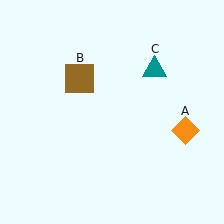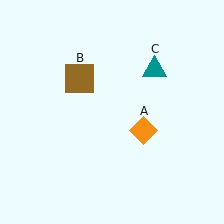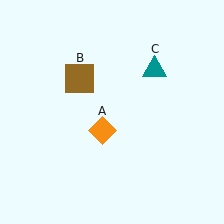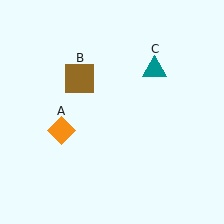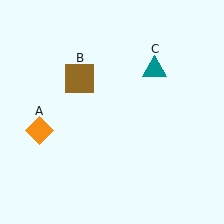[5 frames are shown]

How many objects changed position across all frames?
1 object changed position: orange diamond (object A).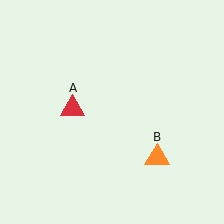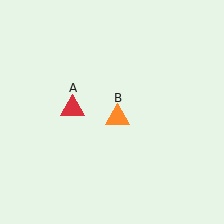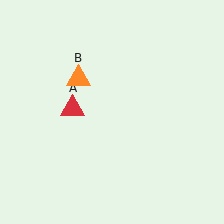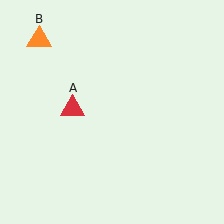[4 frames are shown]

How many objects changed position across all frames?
1 object changed position: orange triangle (object B).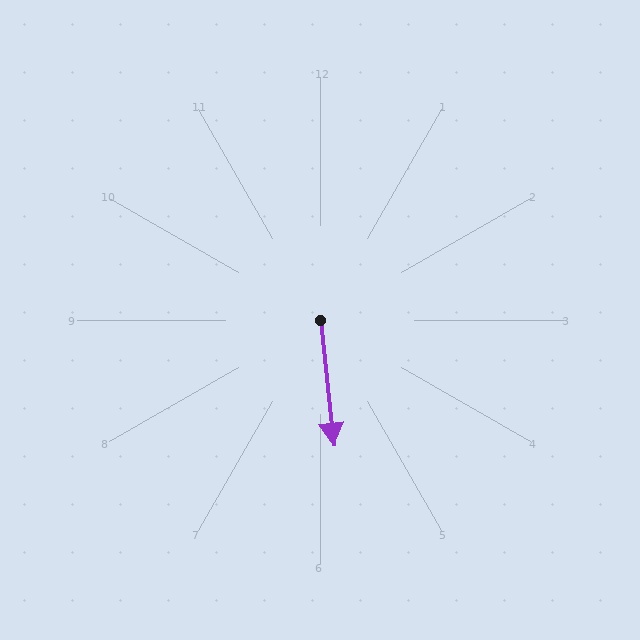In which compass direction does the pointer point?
South.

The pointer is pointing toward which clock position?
Roughly 6 o'clock.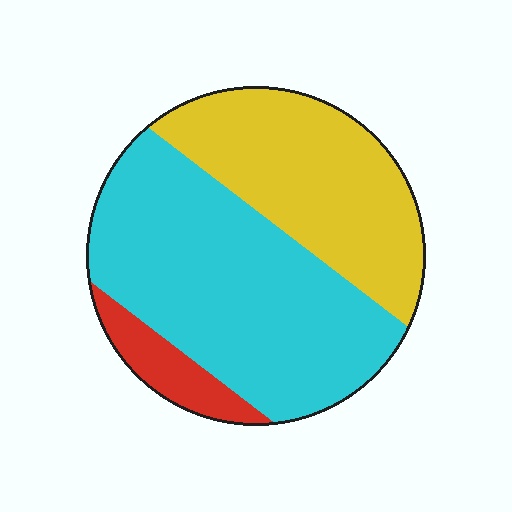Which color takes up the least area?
Red, at roughly 10%.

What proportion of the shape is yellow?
Yellow covers around 35% of the shape.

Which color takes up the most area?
Cyan, at roughly 55%.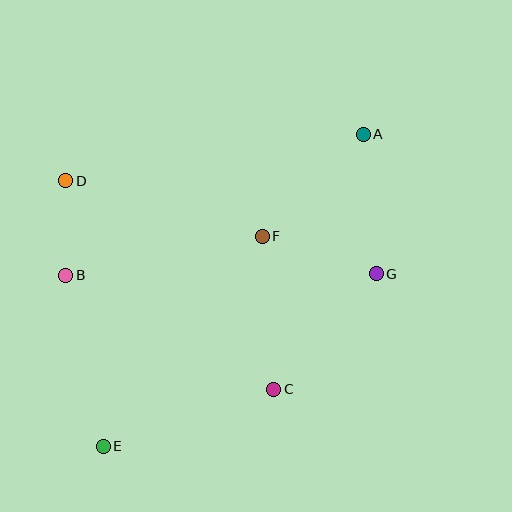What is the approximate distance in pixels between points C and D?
The distance between C and D is approximately 295 pixels.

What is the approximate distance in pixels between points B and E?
The distance between B and E is approximately 175 pixels.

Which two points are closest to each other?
Points B and D are closest to each other.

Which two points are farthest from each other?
Points A and E are farthest from each other.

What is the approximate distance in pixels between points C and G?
The distance between C and G is approximately 155 pixels.